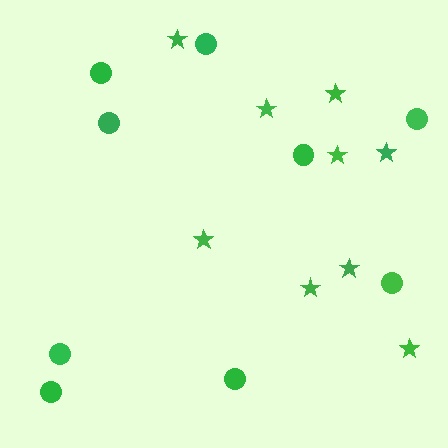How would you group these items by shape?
There are 2 groups: one group of circles (9) and one group of stars (9).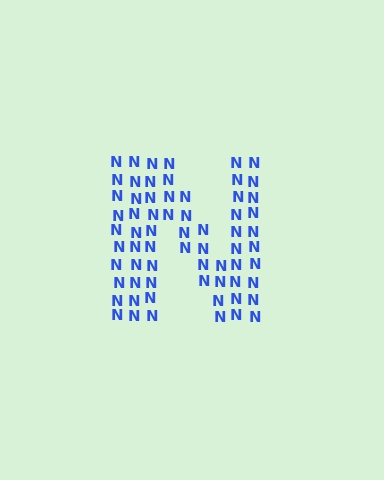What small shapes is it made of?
It is made of small letter N's.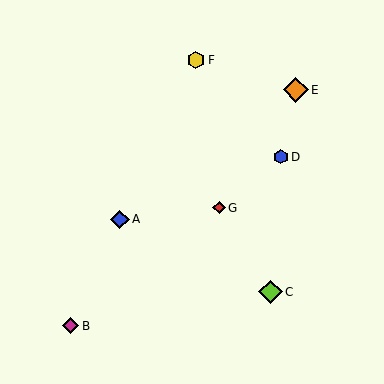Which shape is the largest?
The orange diamond (labeled E) is the largest.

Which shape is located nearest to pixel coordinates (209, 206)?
The red diamond (labeled G) at (219, 208) is nearest to that location.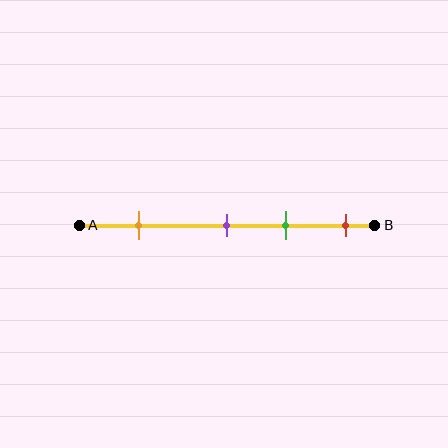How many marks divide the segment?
There are 4 marks dividing the segment.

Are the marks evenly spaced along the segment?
No, the marks are not evenly spaced.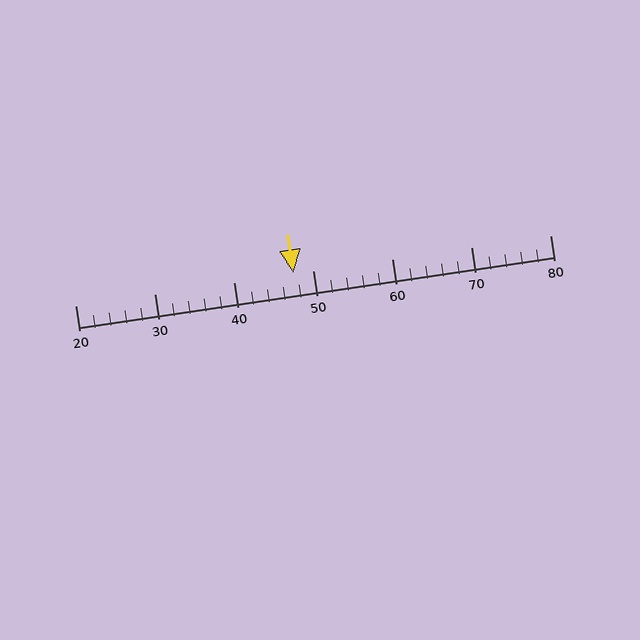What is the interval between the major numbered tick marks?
The major tick marks are spaced 10 units apart.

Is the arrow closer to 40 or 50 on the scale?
The arrow is closer to 50.